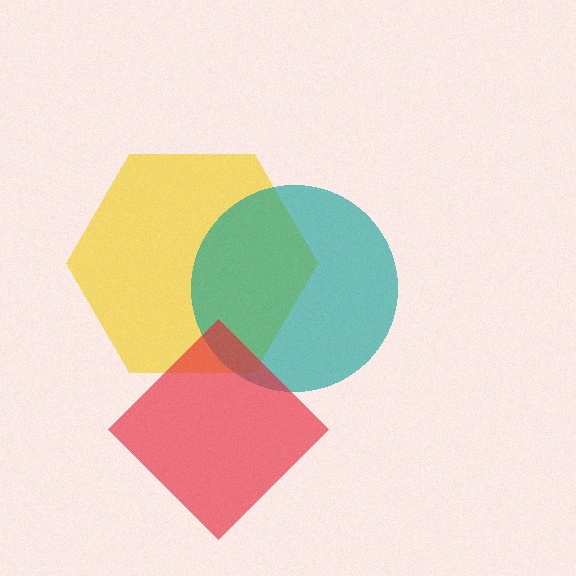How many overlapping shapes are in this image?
There are 3 overlapping shapes in the image.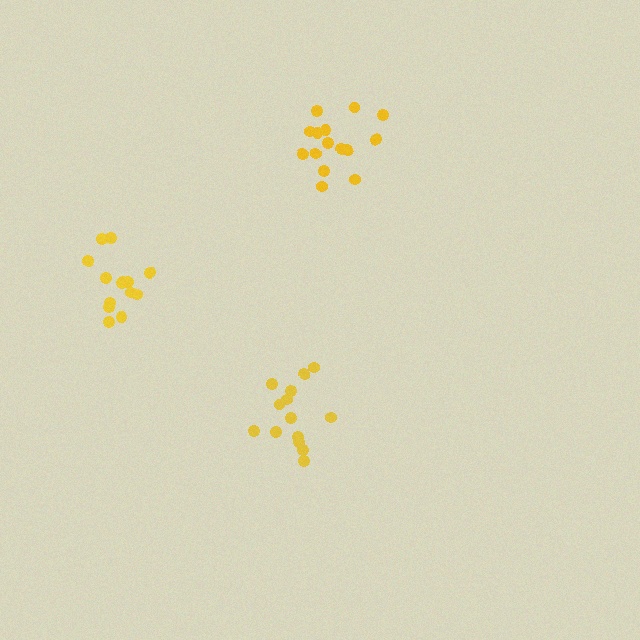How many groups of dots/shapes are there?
There are 3 groups.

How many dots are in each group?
Group 1: 15 dots, Group 2: 14 dots, Group 3: 14 dots (43 total).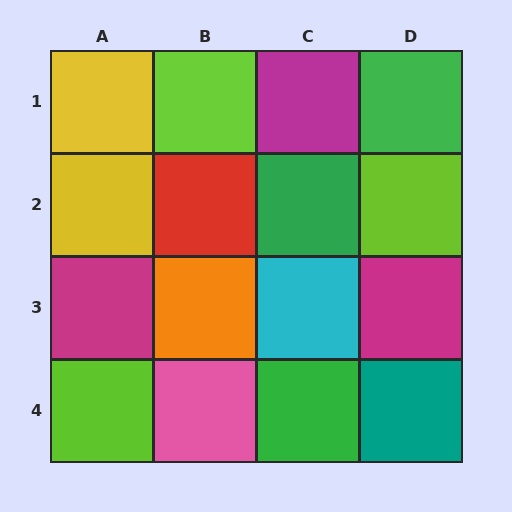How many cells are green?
3 cells are green.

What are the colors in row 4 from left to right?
Lime, pink, green, teal.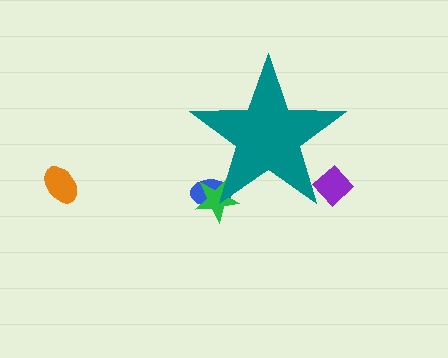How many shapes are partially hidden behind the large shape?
3 shapes are partially hidden.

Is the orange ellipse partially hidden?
No, the orange ellipse is fully visible.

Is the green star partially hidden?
Yes, the green star is partially hidden behind the teal star.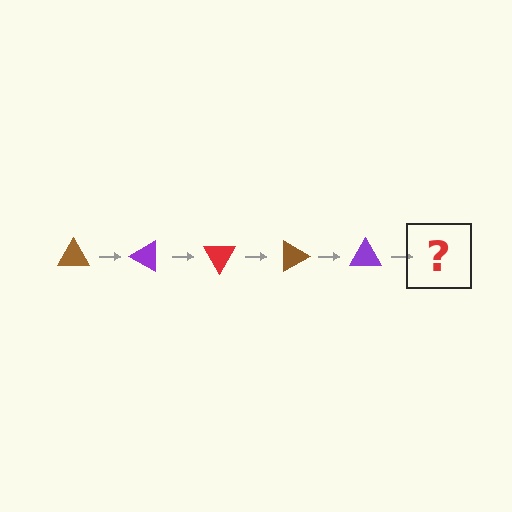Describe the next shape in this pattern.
It should be a red triangle, rotated 150 degrees from the start.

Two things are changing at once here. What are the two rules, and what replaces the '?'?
The two rules are that it rotates 30 degrees each step and the color cycles through brown, purple, and red. The '?' should be a red triangle, rotated 150 degrees from the start.